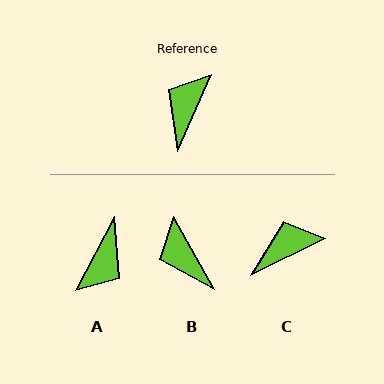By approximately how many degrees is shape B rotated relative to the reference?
Approximately 53 degrees counter-clockwise.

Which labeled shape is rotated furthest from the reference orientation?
A, about 176 degrees away.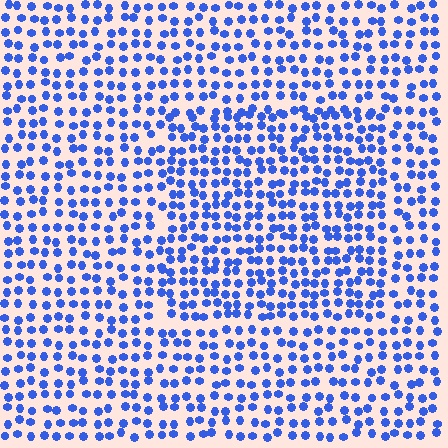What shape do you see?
I see a rectangle.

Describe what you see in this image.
The image contains small blue elements arranged at two different densities. A rectangle-shaped region is visible where the elements are more densely packed than the surrounding area.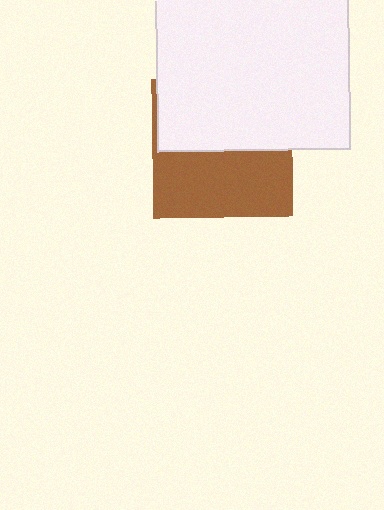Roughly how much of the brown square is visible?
About half of it is visible (roughly 49%).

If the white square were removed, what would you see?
You would see the complete brown square.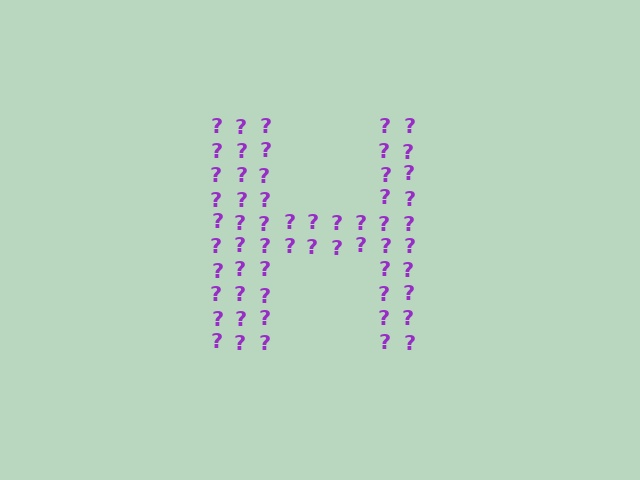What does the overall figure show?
The overall figure shows the letter H.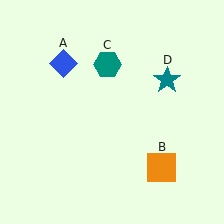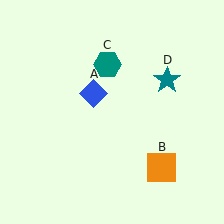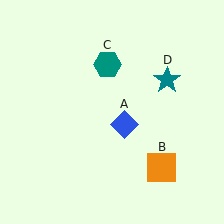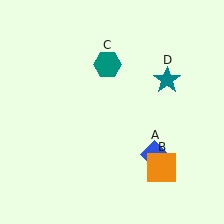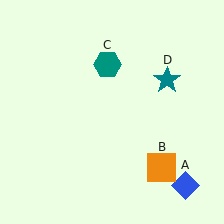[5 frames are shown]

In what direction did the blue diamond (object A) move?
The blue diamond (object A) moved down and to the right.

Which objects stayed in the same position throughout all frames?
Orange square (object B) and teal hexagon (object C) and teal star (object D) remained stationary.